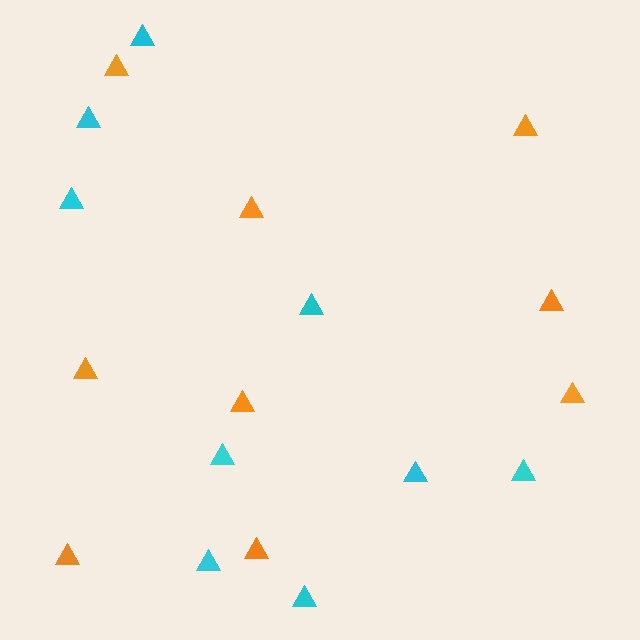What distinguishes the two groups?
There are 2 groups: one group of orange triangles (9) and one group of cyan triangles (9).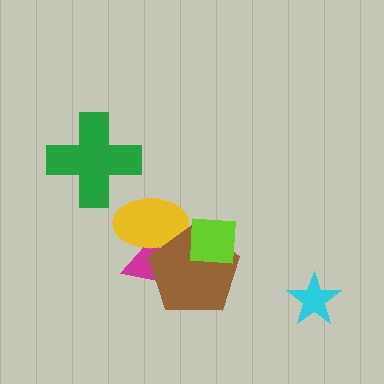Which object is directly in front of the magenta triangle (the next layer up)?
The yellow ellipse is directly in front of the magenta triangle.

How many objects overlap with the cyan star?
0 objects overlap with the cyan star.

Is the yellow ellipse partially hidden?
Yes, it is partially covered by another shape.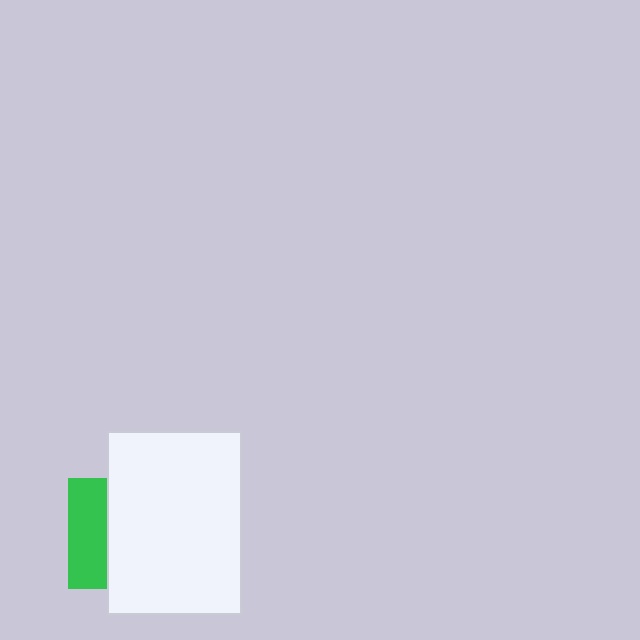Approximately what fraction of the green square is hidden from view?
Roughly 64% of the green square is hidden behind the white rectangle.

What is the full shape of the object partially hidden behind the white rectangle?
The partially hidden object is a green square.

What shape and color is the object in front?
The object in front is a white rectangle.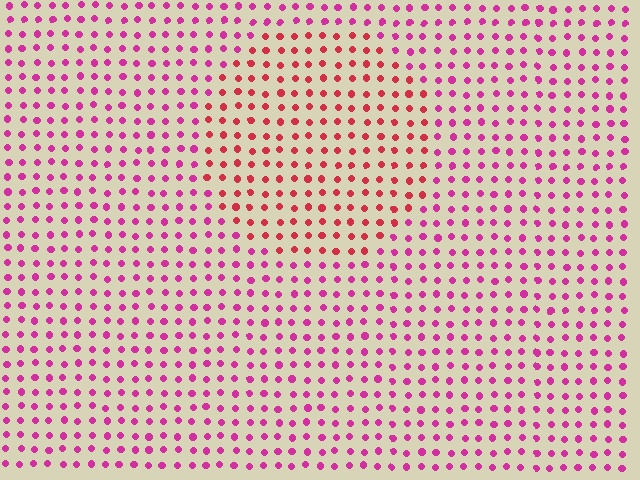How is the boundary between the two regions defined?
The boundary is defined purely by a slight shift in hue (about 32 degrees). Spacing, size, and orientation are identical on both sides.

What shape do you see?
I see a circle.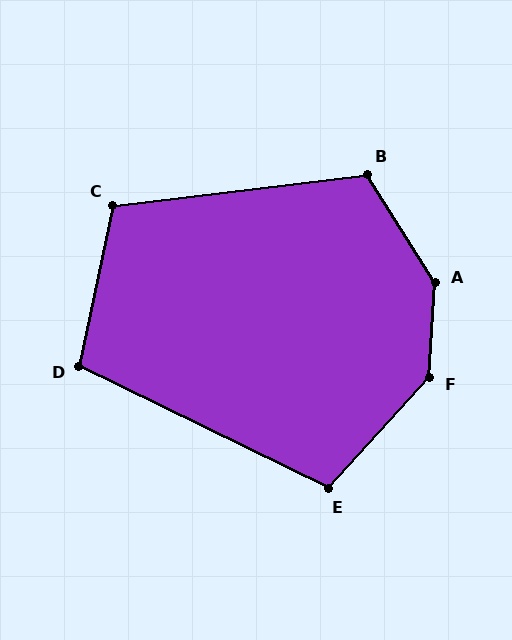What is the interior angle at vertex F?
Approximately 141 degrees (obtuse).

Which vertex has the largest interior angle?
A, at approximately 145 degrees.